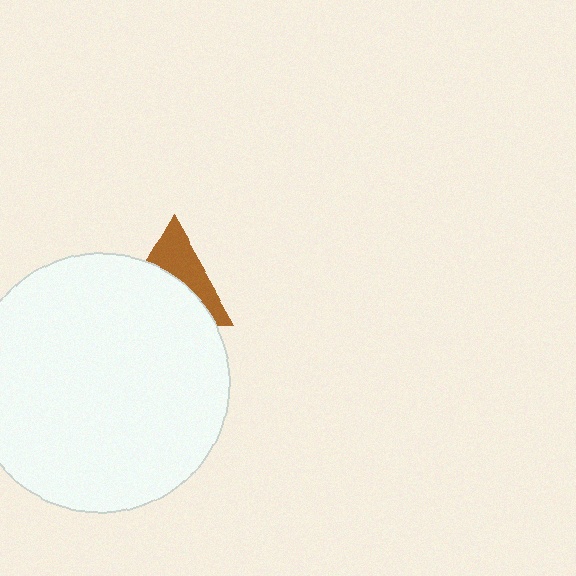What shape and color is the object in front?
The object in front is a white circle.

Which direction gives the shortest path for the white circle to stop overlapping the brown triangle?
Moving down gives the shortest separation.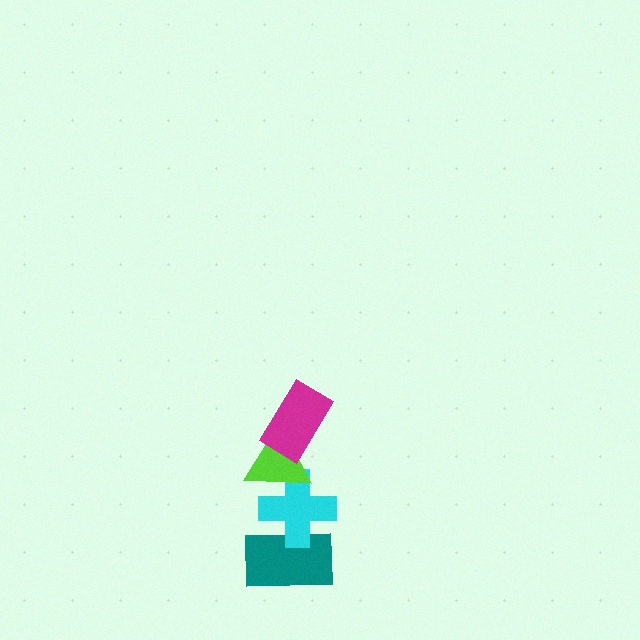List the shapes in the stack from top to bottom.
From top to bottom: the magenta rectangle, the lime triangle, the cyan cross, the teal rectangle.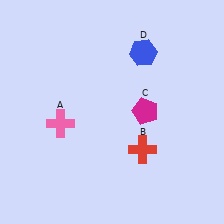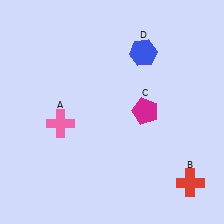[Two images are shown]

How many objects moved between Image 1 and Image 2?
1 object moved between the two images.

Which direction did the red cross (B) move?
The red cross (B) moved right.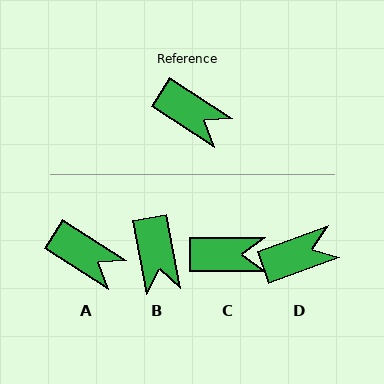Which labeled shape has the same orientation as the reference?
A.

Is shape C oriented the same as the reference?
No, it is off by about 32 degrees.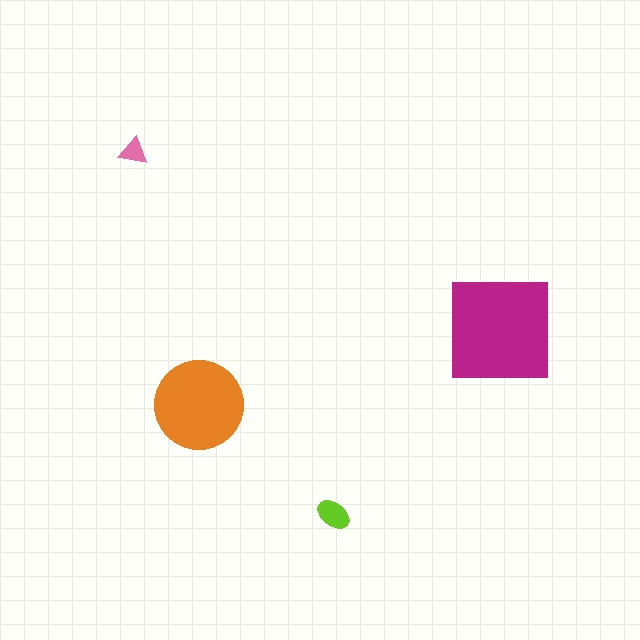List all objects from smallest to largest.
The pink triangle, the lime ellipse, the orange circle, the magenta square.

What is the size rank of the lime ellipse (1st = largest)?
3rd.